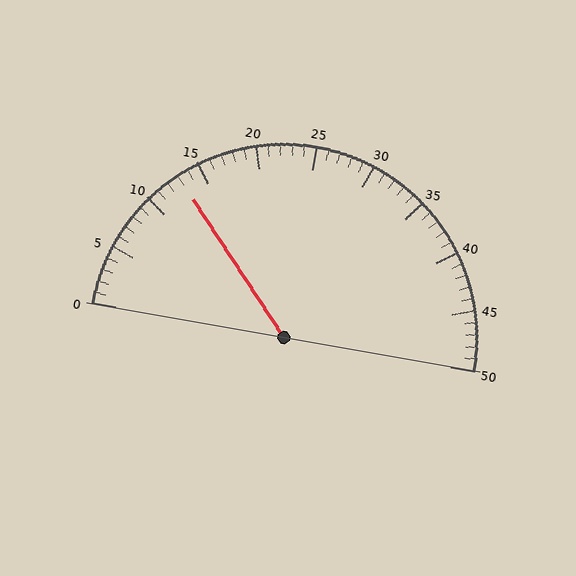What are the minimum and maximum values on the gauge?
The gauge ranges from 0 to 50.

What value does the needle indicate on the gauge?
The needle indicates approximately 13.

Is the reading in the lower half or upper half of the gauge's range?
The reading is in the lower half of the range (0 to 50).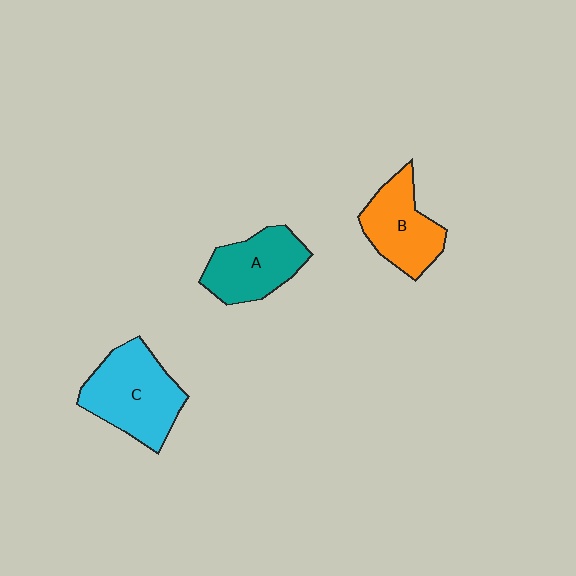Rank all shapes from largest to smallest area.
From largest to smallest: C (cyan), A (teal), B (orange).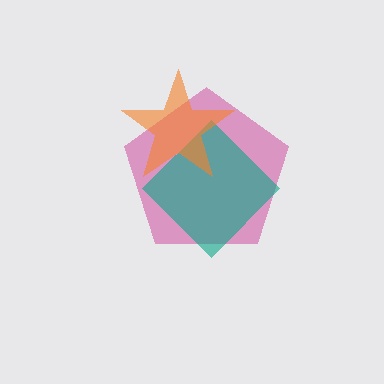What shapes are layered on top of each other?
The layered shapes are: a magenta pentagon, a teal diamond, an orange star.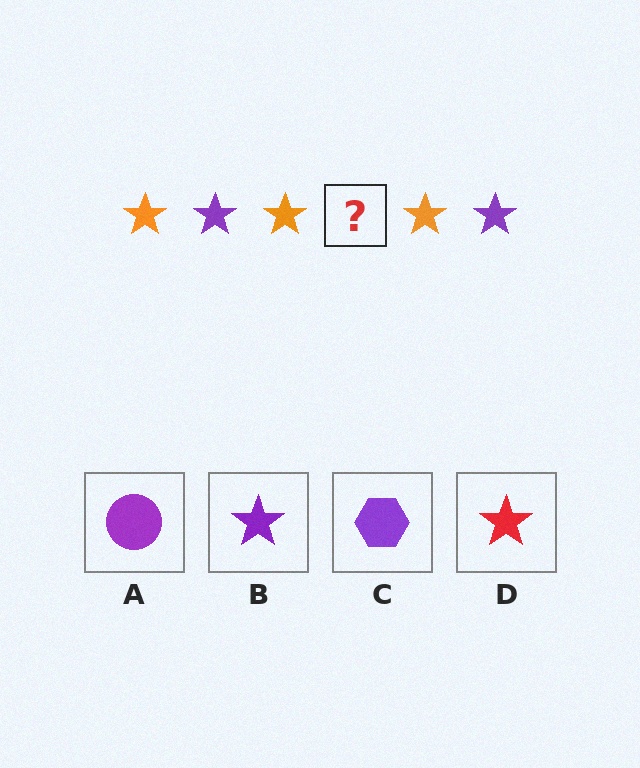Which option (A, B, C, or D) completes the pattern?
B.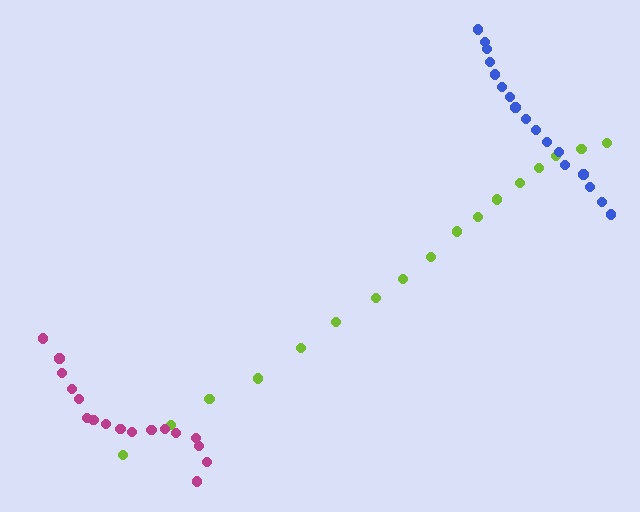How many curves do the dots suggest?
There are 3 distinct paths.